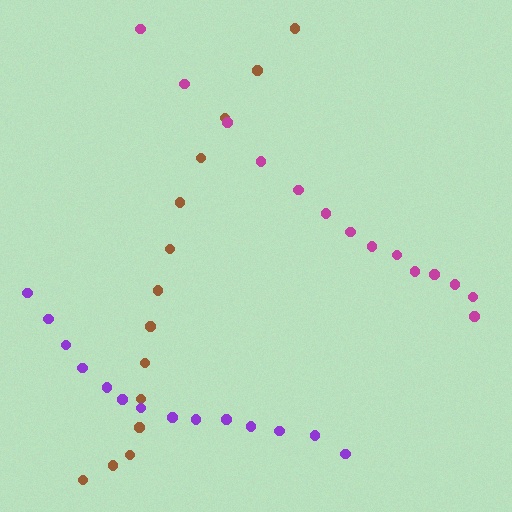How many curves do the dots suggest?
There are 3 distinct paths.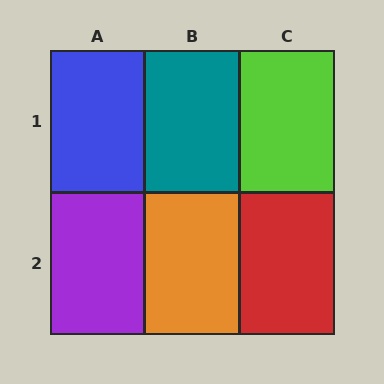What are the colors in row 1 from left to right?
Blue, teal, lime.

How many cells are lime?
1 cell is lime.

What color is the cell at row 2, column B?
Orange.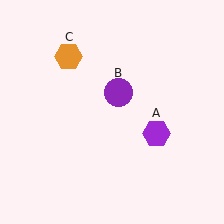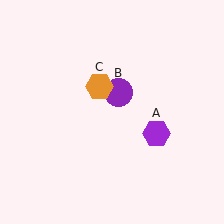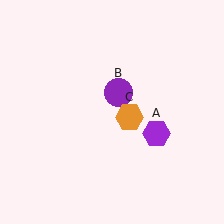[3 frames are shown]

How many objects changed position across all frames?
1 object changed position: orange hexagon (object C).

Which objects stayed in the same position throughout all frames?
Purple hexagon (object A) and purple circle (object B) remained stationary.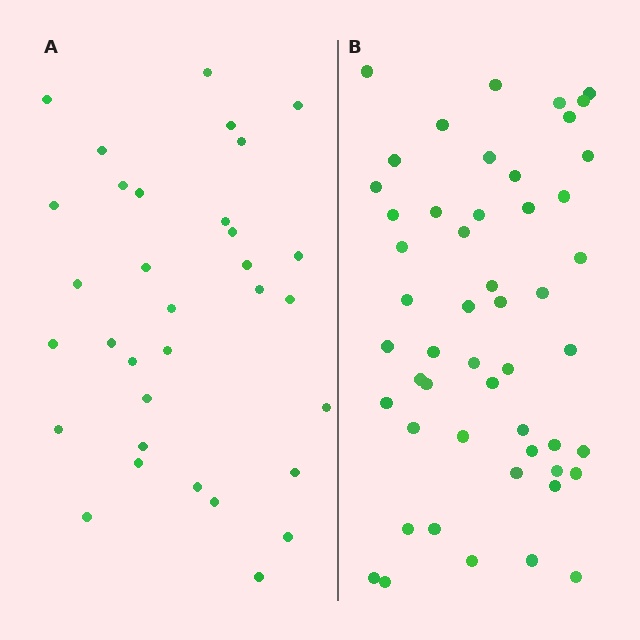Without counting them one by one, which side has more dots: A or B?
Region B (the right region) has more dots.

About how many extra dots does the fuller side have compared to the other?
Region B has approximately 20 more dots than region A.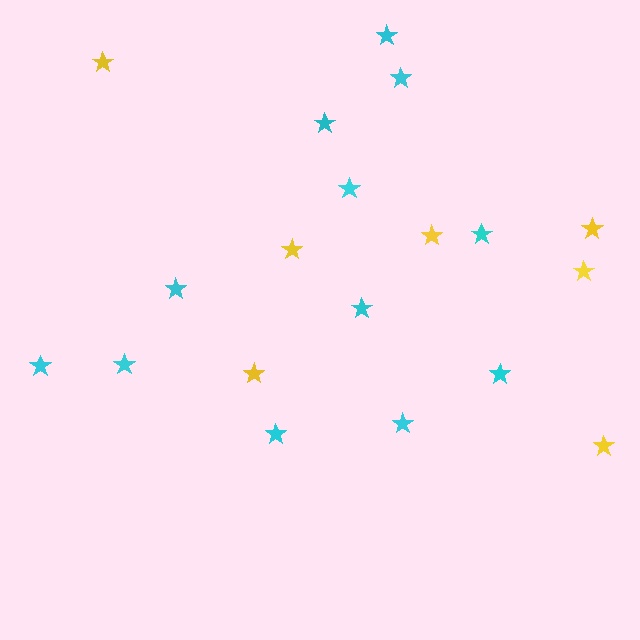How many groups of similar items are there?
There are 2 groups: one group of yellow stars (7) and one group of cyan stars (12).